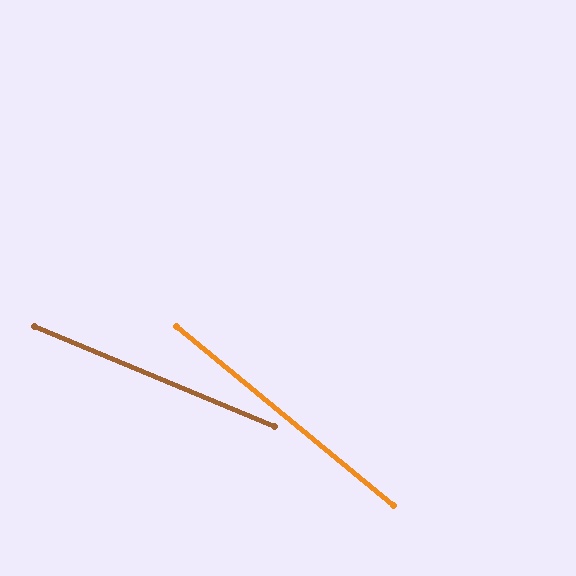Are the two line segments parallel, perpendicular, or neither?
Neither parallel nor perpendicular — they differ by about 17°.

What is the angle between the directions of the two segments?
Approximately 17 degrees.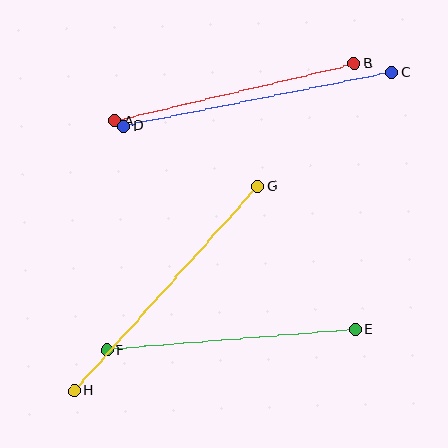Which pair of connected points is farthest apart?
Points G and H are farthest apart.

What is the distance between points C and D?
The distance is approximately 273 pixels.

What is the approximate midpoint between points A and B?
The midpoint is at approximately (234, 92) pixels.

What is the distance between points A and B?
The distance is approximately 246 pixels.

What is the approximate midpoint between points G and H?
The midpoint is at approximately (166, 288) pixels.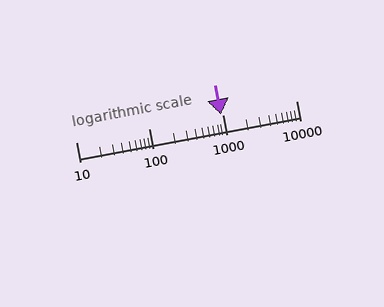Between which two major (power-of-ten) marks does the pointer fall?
The pointer is between 100 and 1000.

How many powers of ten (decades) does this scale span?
The scale spans 3 decades, from 10 to 10000.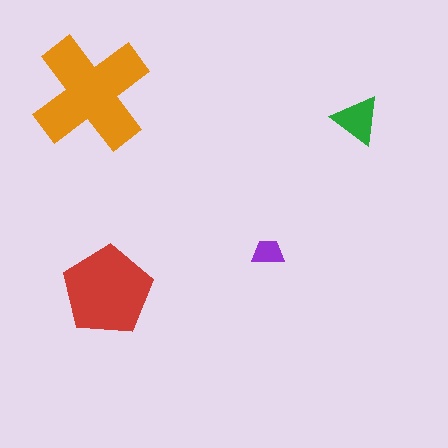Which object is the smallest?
The purple trapezoid.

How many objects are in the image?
There are 4 objects in the image.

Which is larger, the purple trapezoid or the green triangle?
The green triangle.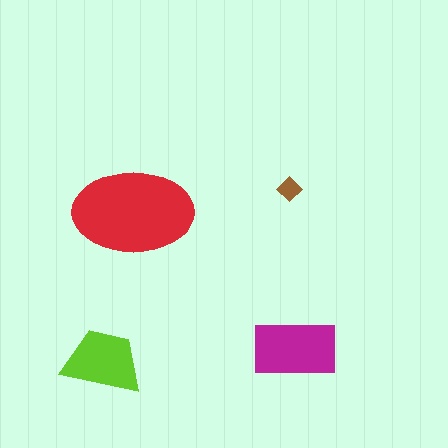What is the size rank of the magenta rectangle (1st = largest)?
2nd.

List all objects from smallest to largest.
The brown diamond, the lime trapezoid, the magenta rectangle, the red ellipse.